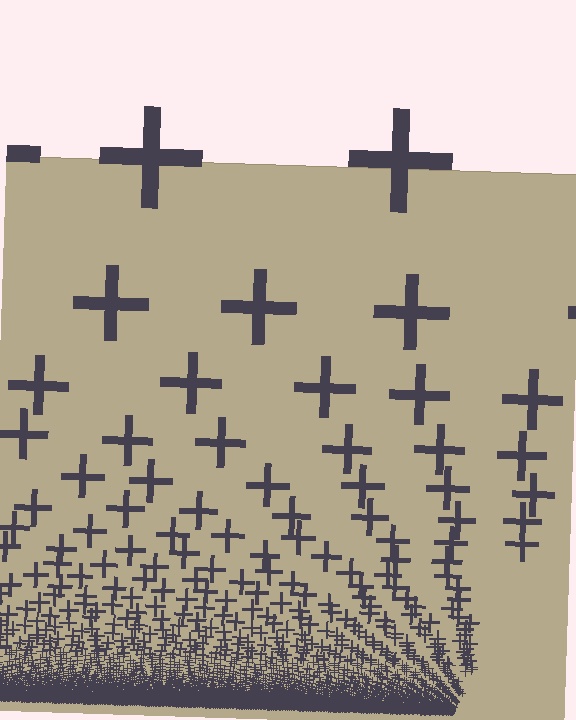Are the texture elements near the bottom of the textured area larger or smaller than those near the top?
Smaller. The gradient is inverted — elements near the bottom are smaller and denser.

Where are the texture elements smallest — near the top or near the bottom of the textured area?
Near the bottom.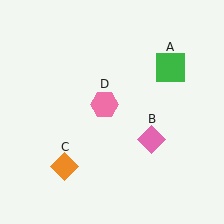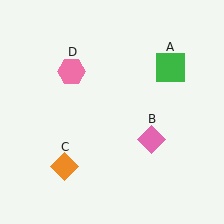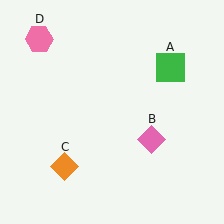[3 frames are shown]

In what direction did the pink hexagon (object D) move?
The pink hexagon (object D) moved up and to the left.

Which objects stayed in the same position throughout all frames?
Green square (object A) and pink diamond (object B) and orange diamond (object C) remained stationary.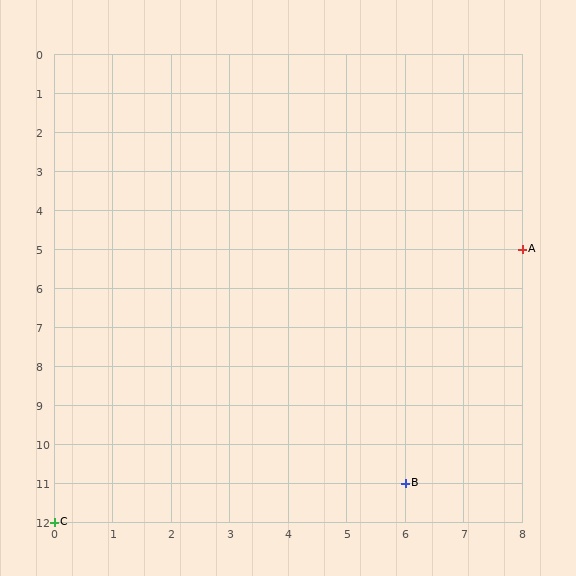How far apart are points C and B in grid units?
Points C and B are 6 columns and 1 row apart (about 6.1 grid units diagonally).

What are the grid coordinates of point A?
Point A is at grid coordinates (8, 5).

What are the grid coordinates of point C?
Point C is at grid coordinates (0, 12).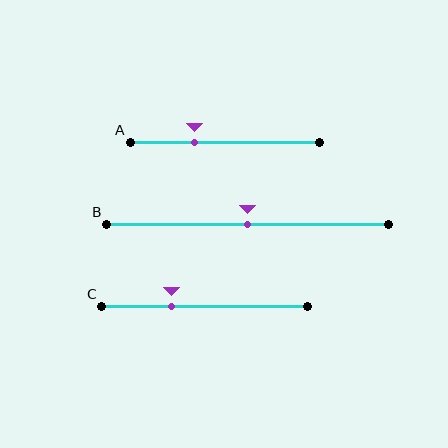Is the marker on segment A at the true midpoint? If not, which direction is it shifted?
No, the marker on segment A is shifted to the left by about 16% of the segment length.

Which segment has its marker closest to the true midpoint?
Segment B has its marker closest to the true midpoint.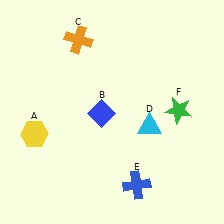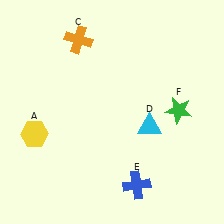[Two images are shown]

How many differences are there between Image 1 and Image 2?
There is 1 difference between the two images.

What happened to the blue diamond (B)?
The blue diamond (B) was removed in Image 2. It was in the bottom-left area of Image 1.